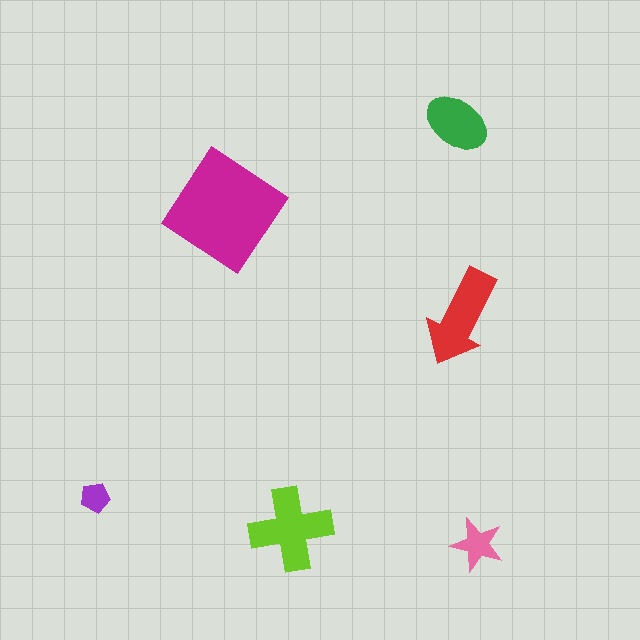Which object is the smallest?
The purple pentagon.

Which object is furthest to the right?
The pink star is rightmost.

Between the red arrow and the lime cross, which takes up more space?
The lime cross.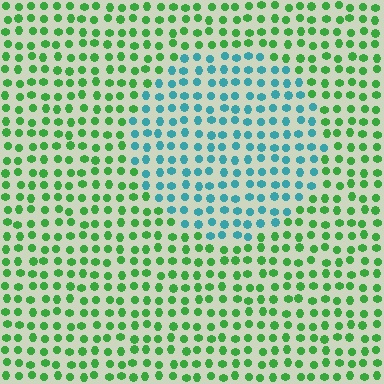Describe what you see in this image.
The image is filled with small green elements in a uniform arrangement. A circle-shaped region is visible where the elements are tinted to a slightly different hue, forming a subtle color boundary.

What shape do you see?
I see a circle.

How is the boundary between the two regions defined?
The boundary is defined purely by a slight shift in hue (about 60 degrees). Spacing, size, and orientation are identical on both sides.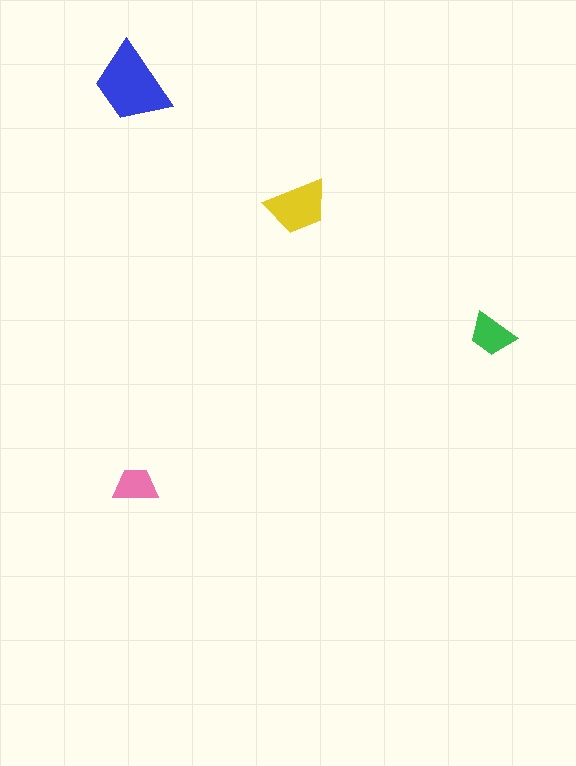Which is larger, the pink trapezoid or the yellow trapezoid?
The yellow one.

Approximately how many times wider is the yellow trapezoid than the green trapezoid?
About 1.5 times wider.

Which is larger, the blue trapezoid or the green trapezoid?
The blue one.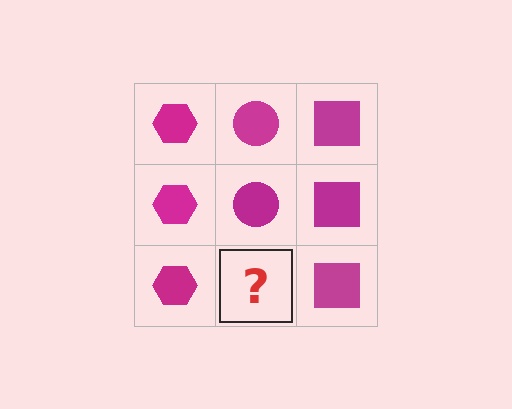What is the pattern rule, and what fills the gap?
The rule is that each column has a consistent shape. The gap should be filled with a magenta circle.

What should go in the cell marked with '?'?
The missing cell should contain a magenta circle.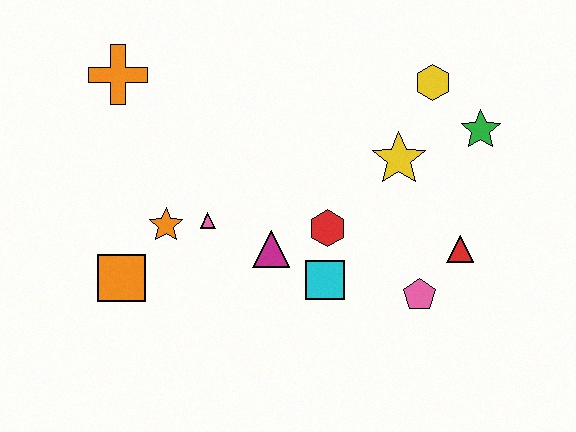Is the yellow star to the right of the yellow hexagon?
No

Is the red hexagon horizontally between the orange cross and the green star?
Yes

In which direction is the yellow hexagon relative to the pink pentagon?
The yellow hexagon is above the pink pentagon.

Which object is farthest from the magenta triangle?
The green star is farthest from the magenta triangle.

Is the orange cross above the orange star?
Yes